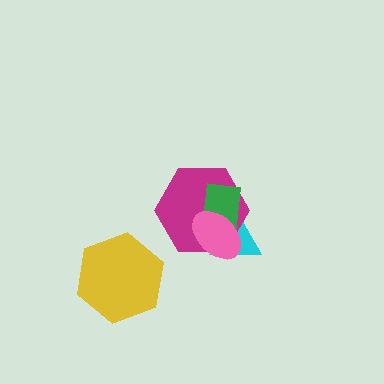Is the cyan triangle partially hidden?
Yes, it is partially covered by another shape.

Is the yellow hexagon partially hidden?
No, no other shape covers it.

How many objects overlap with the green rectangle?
3 objects overlap with the green rectangle.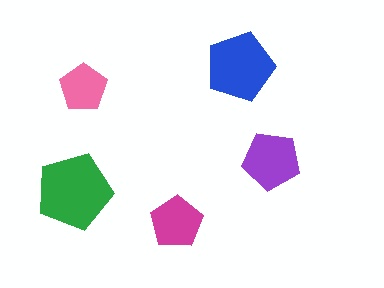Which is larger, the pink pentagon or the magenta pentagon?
The magenta one.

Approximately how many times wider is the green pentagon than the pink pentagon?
About 1.5 times wider.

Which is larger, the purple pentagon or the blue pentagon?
The blue one.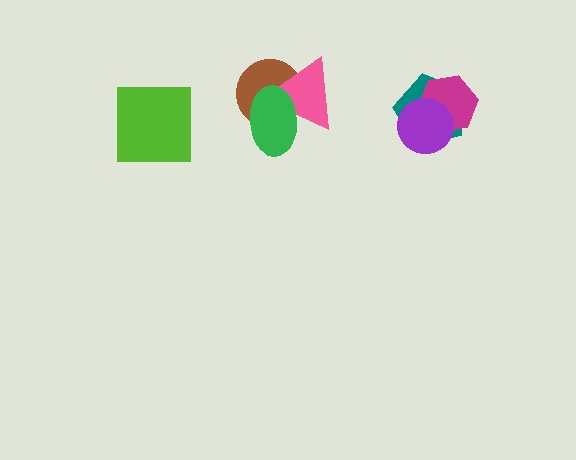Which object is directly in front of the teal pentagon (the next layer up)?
The magenta hexagon is directly in front of the teal pentagon.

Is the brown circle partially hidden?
Yes, it is partially covered by another shape.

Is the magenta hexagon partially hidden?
Yes, it is partially covered by another shape.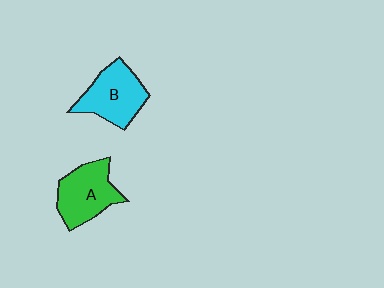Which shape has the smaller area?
Shape A (green).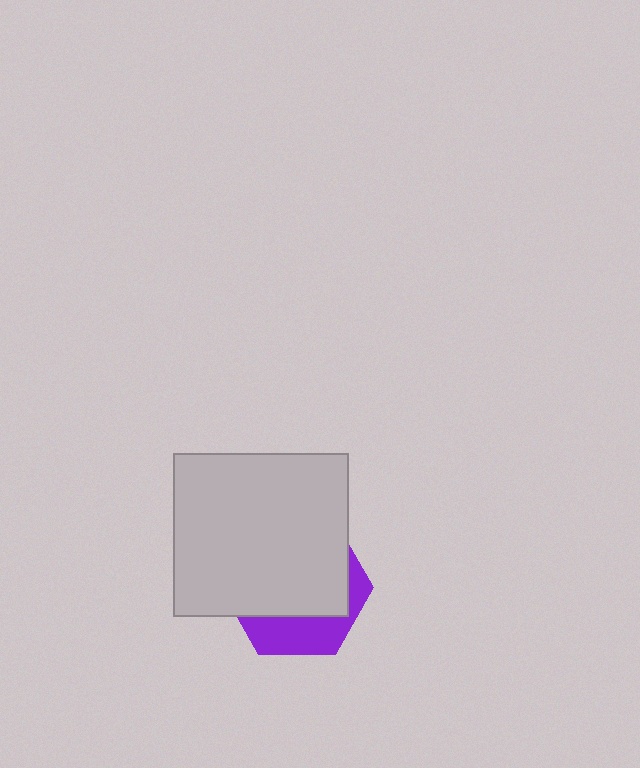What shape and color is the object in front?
The object in front is a light gray rectangle.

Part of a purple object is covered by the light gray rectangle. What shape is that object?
It is a hexagon.